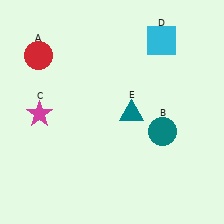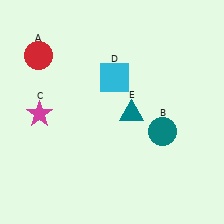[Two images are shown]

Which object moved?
The cyan square (D) moved left.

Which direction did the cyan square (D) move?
The cyan square (D) moved left.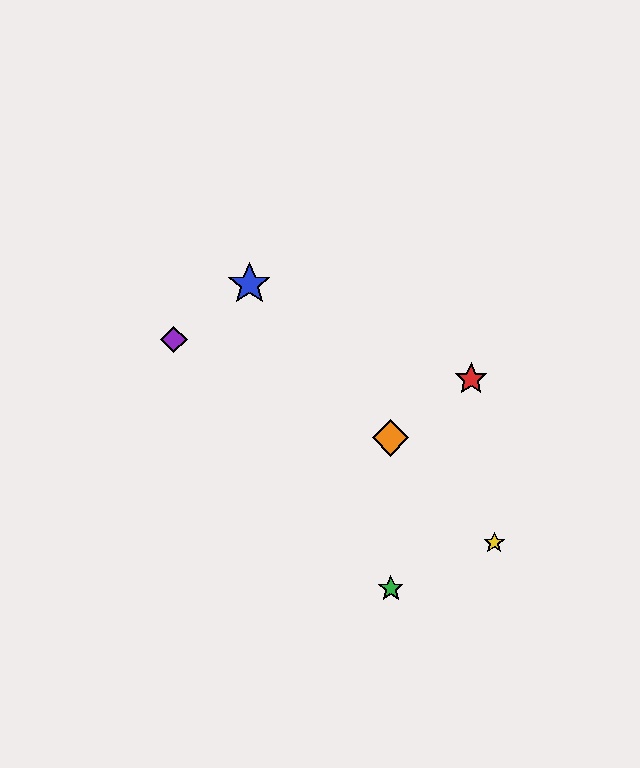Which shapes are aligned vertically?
The green star, the orange diamond are aligned vertically.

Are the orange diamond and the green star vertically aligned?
Yes, both are at x≈391.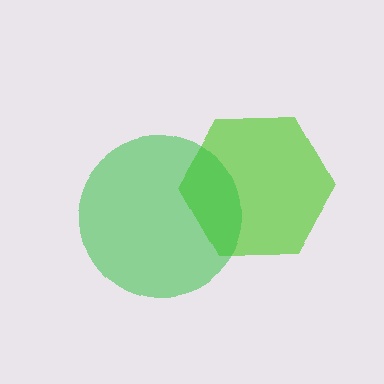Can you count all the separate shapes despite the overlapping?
Yes, there are 2 separate shapes.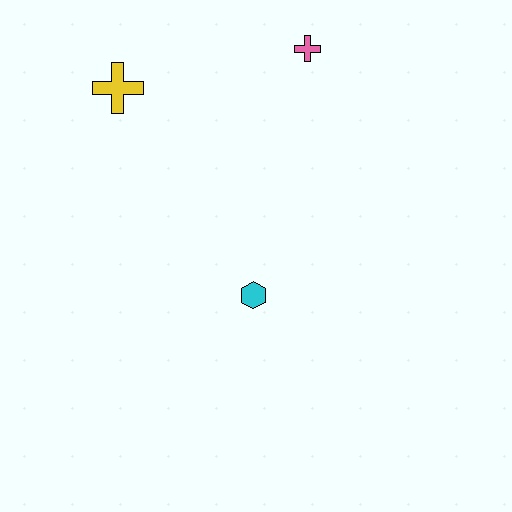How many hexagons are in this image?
There is 1 hexagon.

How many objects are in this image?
There are 3 objects.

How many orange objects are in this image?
There are no orange objects.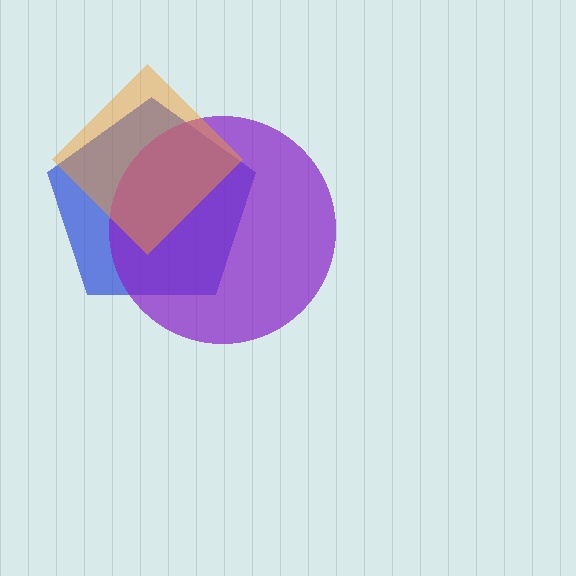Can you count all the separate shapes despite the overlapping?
Yes, there are 3 separate shapes.